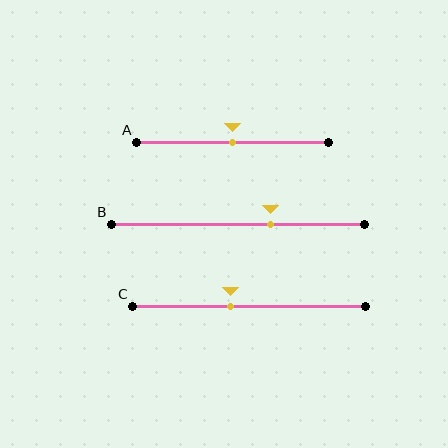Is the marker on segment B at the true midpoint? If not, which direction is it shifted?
No, the marker on segment B is shifted to the right by about 13% of the segment length.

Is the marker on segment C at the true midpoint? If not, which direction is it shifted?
No, the marker on segment C is shifted to the left by about 8% of the segment length.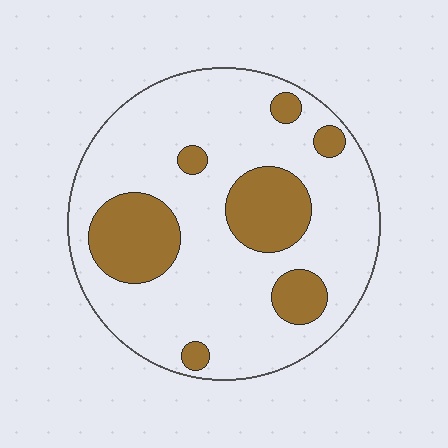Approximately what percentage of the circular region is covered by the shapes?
Approximately 25%.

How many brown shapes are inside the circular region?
7.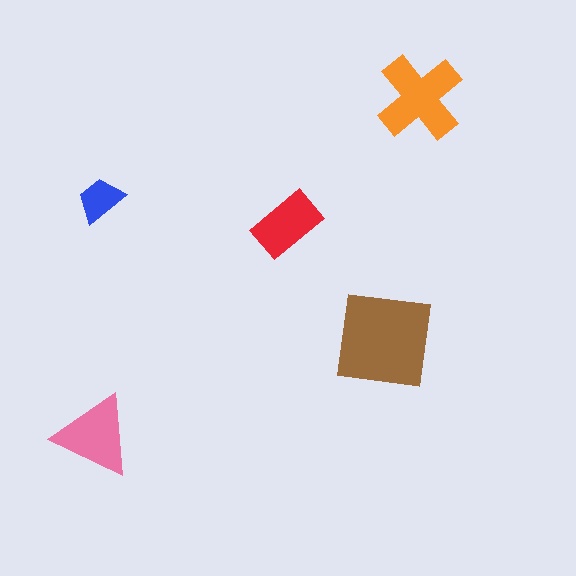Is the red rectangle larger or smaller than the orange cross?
Smaller.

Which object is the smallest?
The blue trapezoid.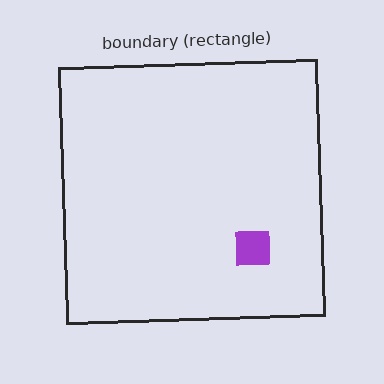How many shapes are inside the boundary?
1 inside, 0 outside.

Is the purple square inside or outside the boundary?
Inside.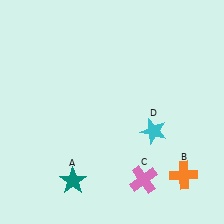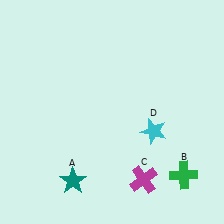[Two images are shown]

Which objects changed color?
B changed from orange to green. C changed from pink to magenta.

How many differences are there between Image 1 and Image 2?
There are 2 differences between the two images.